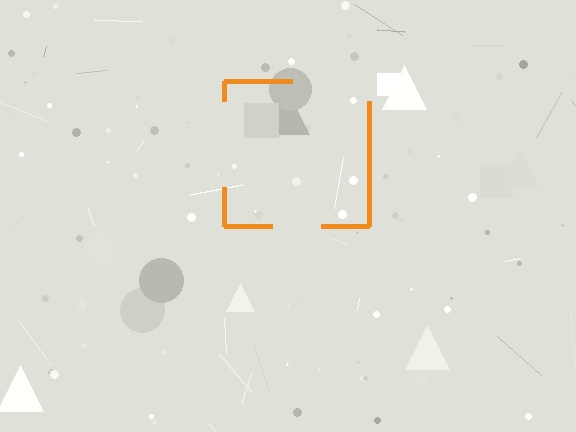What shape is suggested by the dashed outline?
The dashed outline suggests a square.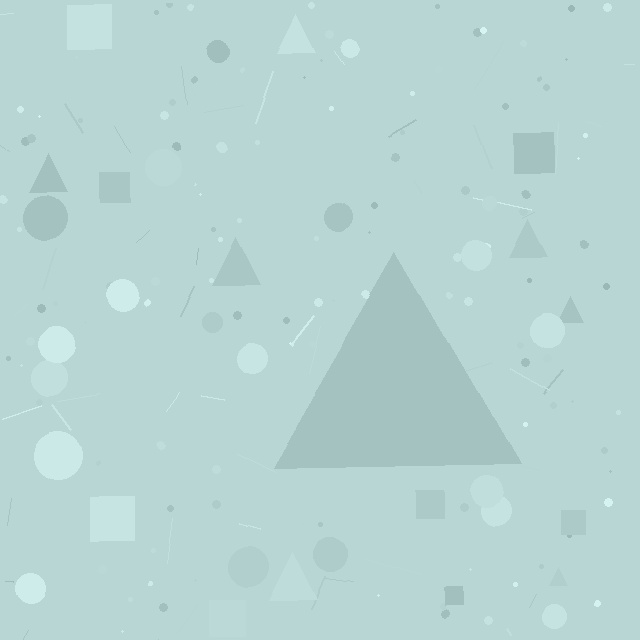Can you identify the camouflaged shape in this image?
The camouflaged shape is a triangle.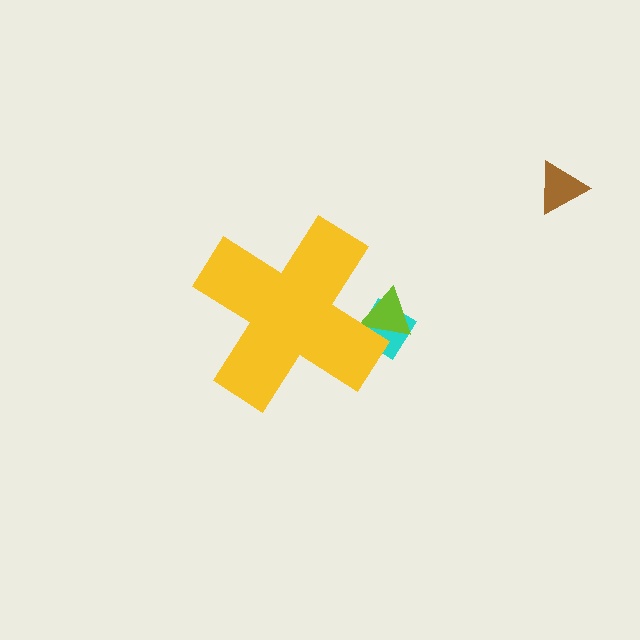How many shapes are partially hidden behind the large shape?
2 shapes are partially hidden.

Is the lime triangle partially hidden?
Yes, the lime triangle is partially hidden behind the yellow cross.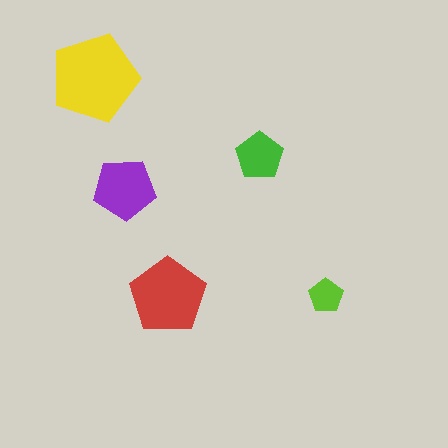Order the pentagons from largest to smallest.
the yellow one, the red one, the purple one, the green one, the lime one.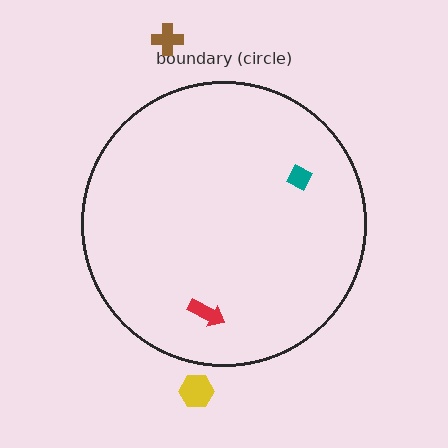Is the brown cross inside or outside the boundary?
Outside.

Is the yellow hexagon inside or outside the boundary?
Outside.